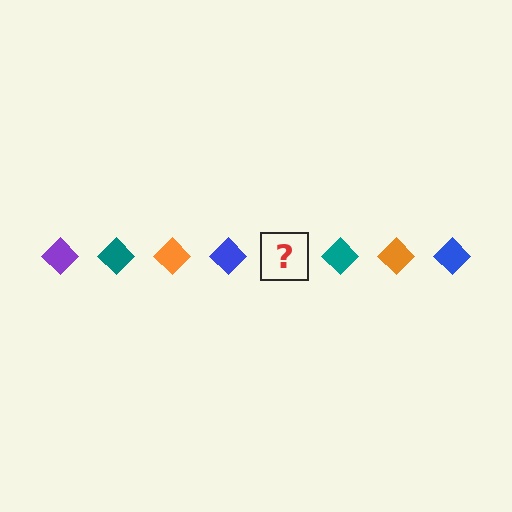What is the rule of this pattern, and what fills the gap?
The rule is that the pattern cycles through purple, teal, orange, blue diamonds. The gap should be filled with a purple diamond.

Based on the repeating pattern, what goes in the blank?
The blank should be a purple diamond.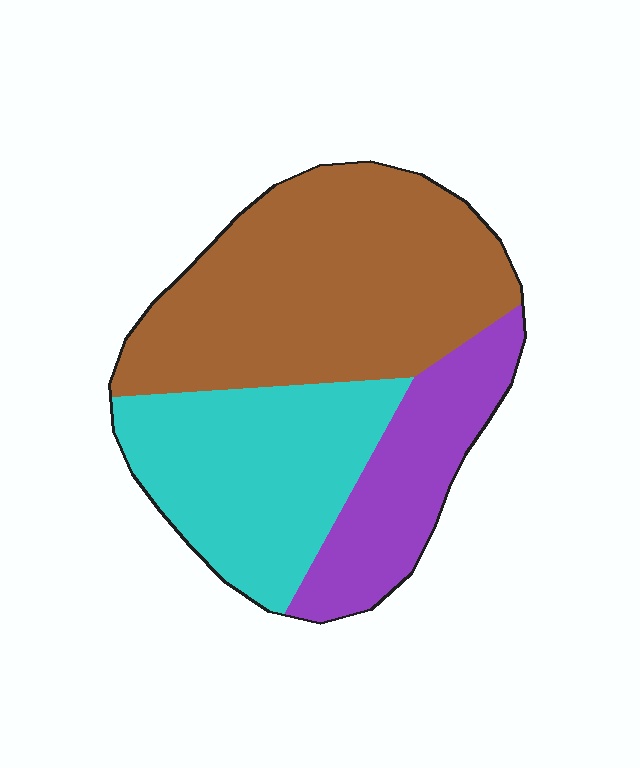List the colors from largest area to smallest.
From largest to smallest: brown, cyan, purple.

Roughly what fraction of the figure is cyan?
Cyan takes up about one third (1/3) of the figure.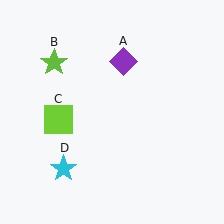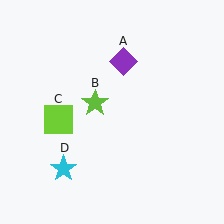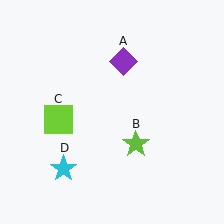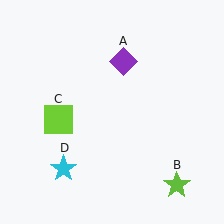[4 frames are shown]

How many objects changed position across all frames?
1 object changed position: lime star (object B).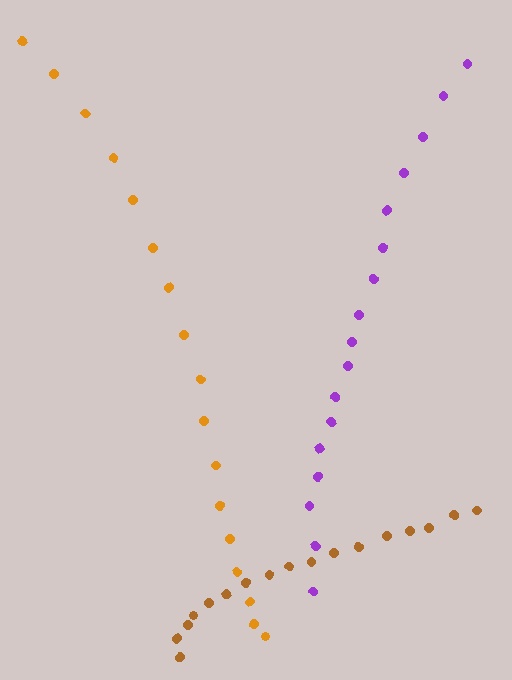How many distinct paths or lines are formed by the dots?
There are 3 distinct paths.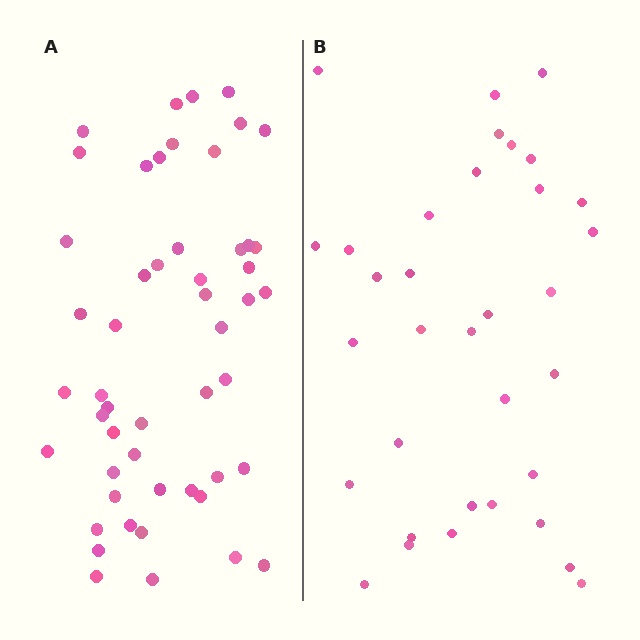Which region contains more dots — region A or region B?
Region A (the left region) has more dots.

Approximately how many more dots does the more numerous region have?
Region A has approximately 15 more dots than region B.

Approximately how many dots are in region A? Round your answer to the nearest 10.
About 50 dots. (The exact count is 51, which rounds to 50.)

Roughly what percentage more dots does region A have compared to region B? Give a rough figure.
About 50% more.